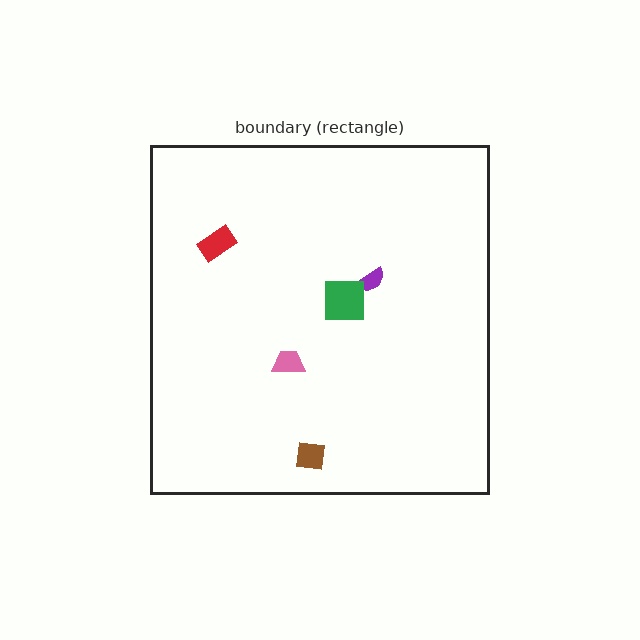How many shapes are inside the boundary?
5 inside, 0 outside.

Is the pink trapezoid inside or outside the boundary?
Inside.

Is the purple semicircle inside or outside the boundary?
Inside.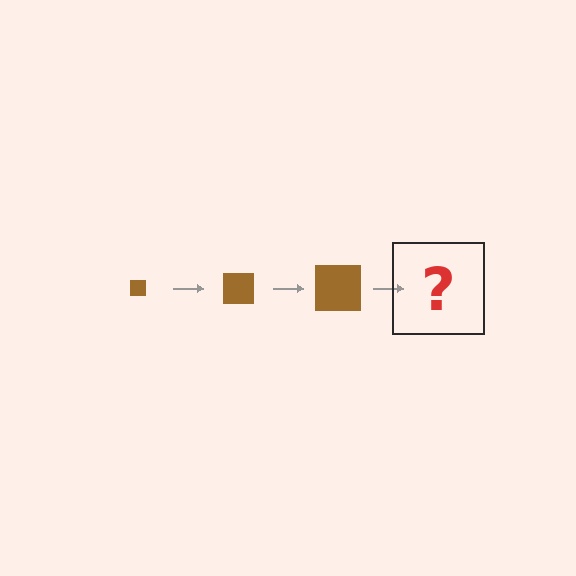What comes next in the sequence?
The next element should be a brown square, larger than the previous one.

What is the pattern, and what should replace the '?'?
The pattern is that the square gets progressively larger each step. The '?' should be a brown square, larger than the previous one.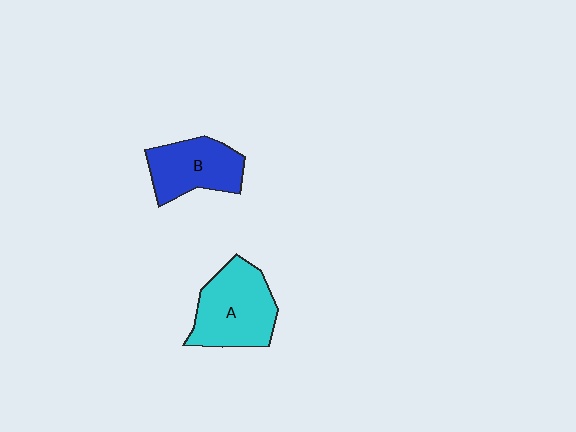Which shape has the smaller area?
Shape B (blue).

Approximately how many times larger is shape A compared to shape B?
Approximately 1.3 times.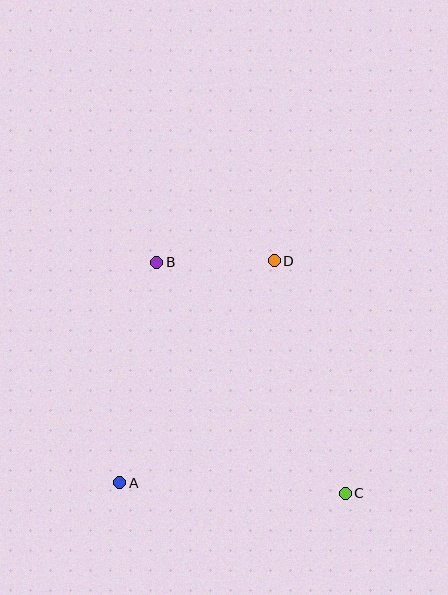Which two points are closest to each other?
Points B and D are closest to each other.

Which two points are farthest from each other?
Points B and C are farthest from each other.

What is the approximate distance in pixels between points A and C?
The distance between A and C is approximately 226 pixels.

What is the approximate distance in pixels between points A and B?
The distance between A and B is approximately 223 pixels.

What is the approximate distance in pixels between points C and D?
The distance between C and D is approximately 243 pixels.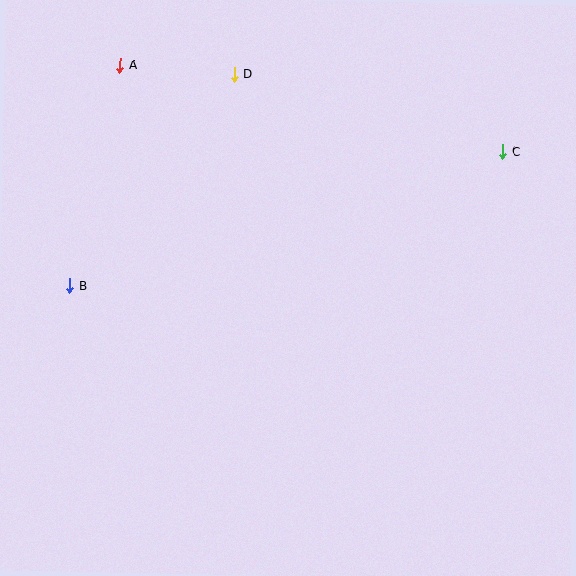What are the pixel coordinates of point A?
Point A is at (120, 65).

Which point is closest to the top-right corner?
Point C is closest to the top-right corner.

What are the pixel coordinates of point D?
Point D is at (234, 74).